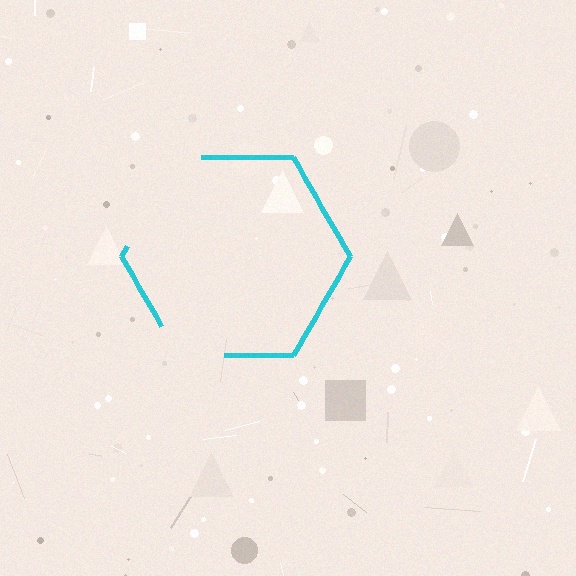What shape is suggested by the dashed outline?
The dashed outline suggests a hexagon.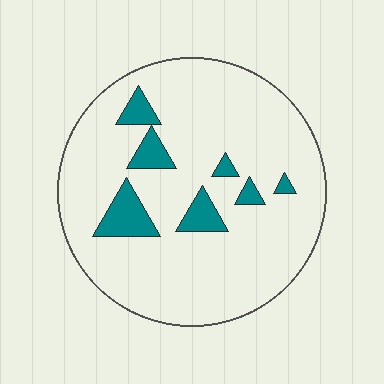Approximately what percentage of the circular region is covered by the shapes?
Approximately 10%.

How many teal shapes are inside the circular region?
7.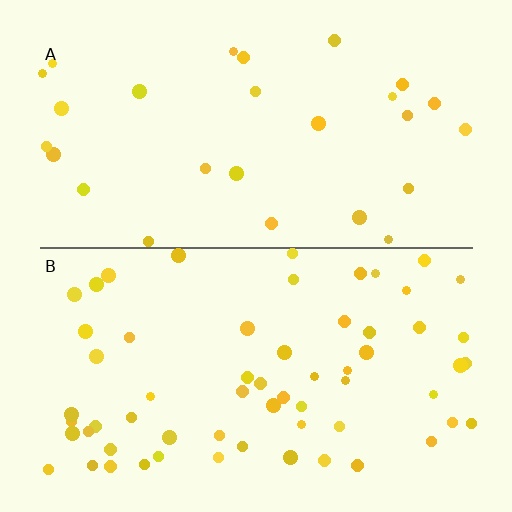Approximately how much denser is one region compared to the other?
Approximately 2.2× — region B over region A.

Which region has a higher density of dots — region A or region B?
B (the bottom).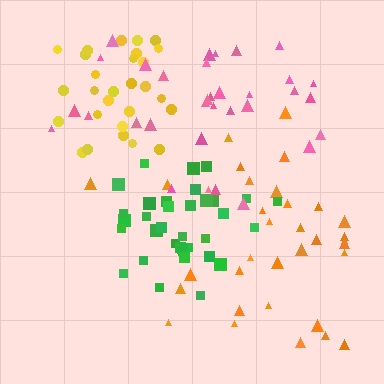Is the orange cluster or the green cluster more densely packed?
Green.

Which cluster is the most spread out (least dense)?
Pink.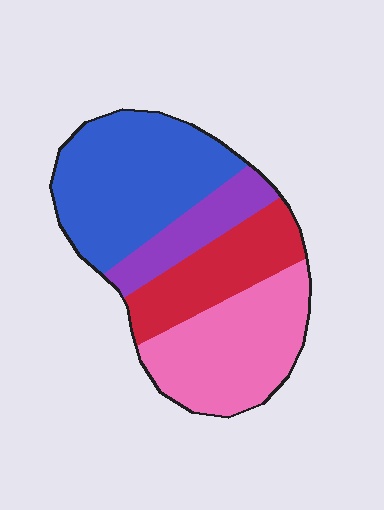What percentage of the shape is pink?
Pink takes up about one third (1/3) of the shape.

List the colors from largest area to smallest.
From largest to smallest: blue, pink, red, purple.